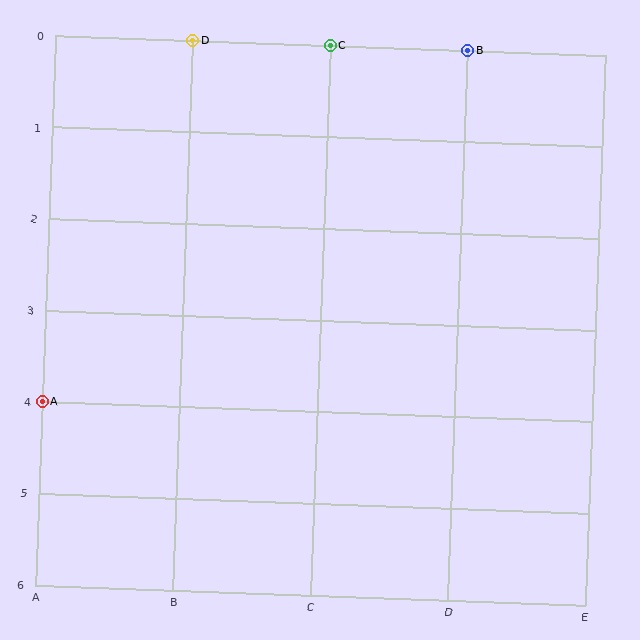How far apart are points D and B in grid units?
Points D and B are 2 columns apart.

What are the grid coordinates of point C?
Point C is at grid coordinates (C, 0).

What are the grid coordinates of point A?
Point A is at grid coordinates (A, 4).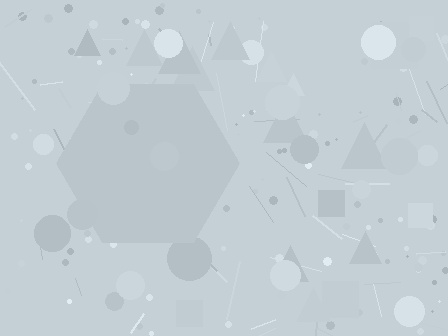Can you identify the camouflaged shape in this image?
The camouflaged shape is a hexagon.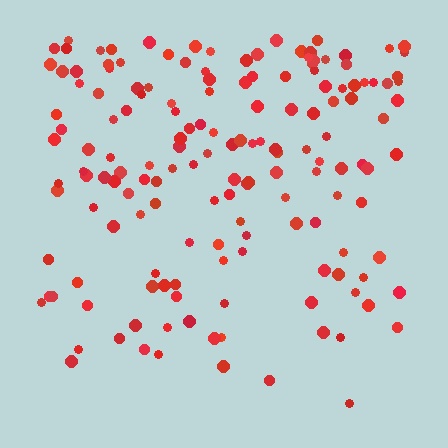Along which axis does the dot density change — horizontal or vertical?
Vertical.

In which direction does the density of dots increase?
From bottom to top, with the top side densest.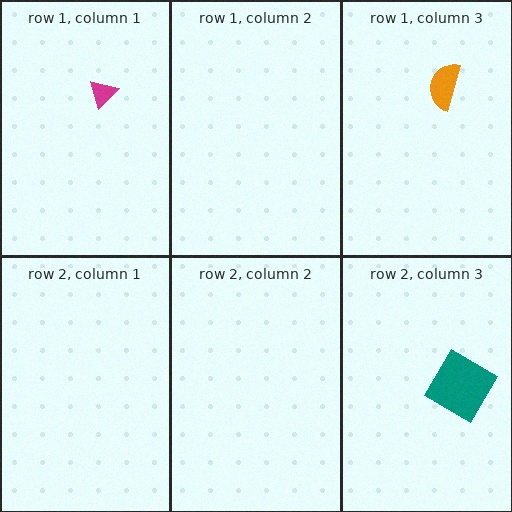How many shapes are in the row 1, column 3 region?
1.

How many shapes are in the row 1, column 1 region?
1.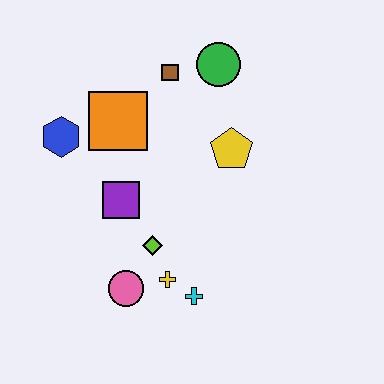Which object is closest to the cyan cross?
The yellow cross is closest to the cyan cross.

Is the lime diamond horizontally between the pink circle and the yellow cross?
Yes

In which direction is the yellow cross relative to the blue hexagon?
The yellow cross is below the blue hexagon.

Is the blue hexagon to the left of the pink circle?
Yes